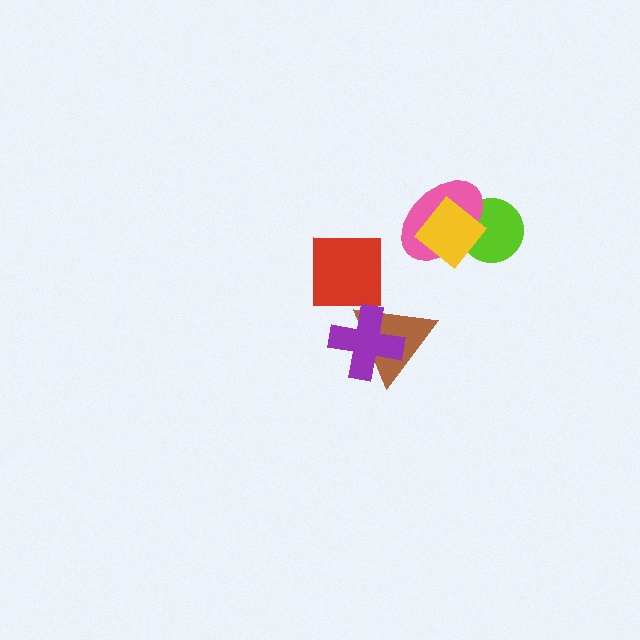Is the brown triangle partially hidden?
Yes, it is partially covered by another shape.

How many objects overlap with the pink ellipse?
2 objects overlap with the pink ellipse.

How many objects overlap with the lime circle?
2 objects overlap with the lime circle.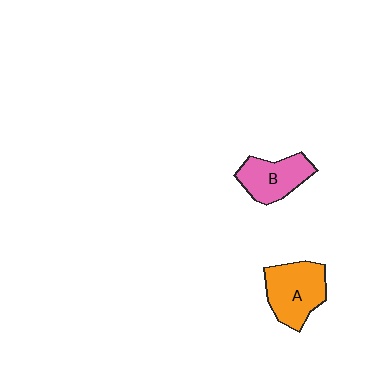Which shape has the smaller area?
Shape B (pink).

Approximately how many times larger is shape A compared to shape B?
Approximately 1.2 times.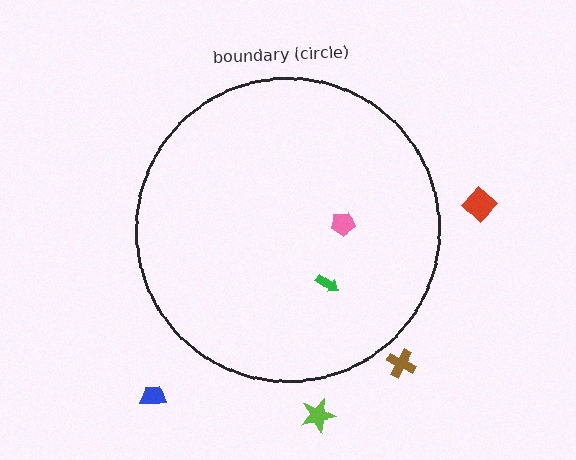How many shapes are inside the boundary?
2 inside, 4 outside.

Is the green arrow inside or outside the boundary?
Inside.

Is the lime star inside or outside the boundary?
Outside.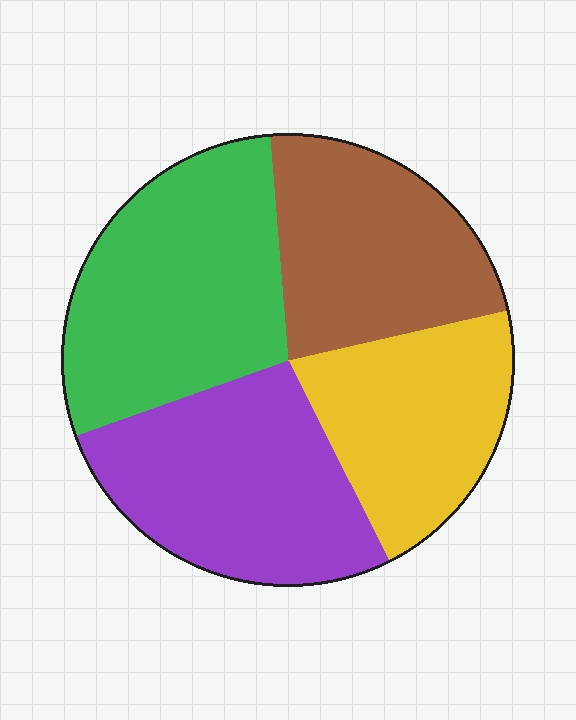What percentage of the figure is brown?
Brown covers 23% of the figure.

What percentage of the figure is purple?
Purple takes up about one quarter (1/4) of the figure.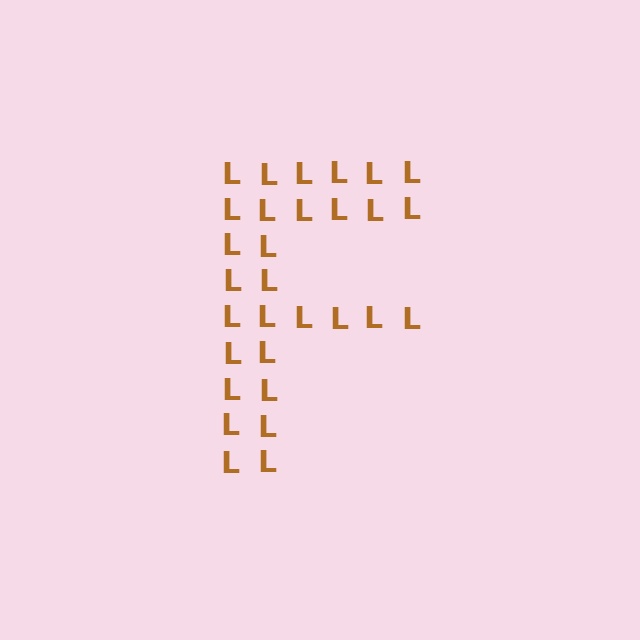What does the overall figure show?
The overall figure shows the letter F.